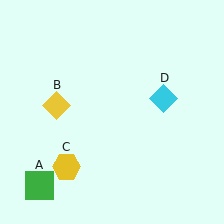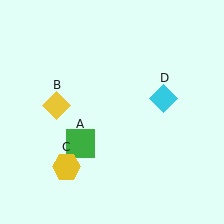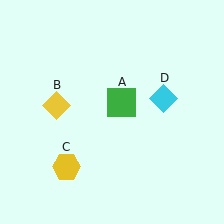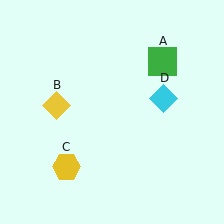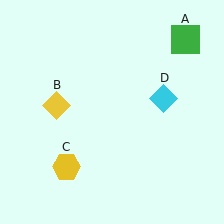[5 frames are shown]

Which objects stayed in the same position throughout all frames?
Yellow diamond (object B) and yellow hexagon (object C) and cyan diamond (object D) remained stationary.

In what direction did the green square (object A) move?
The green square (object A) moved up and to the right.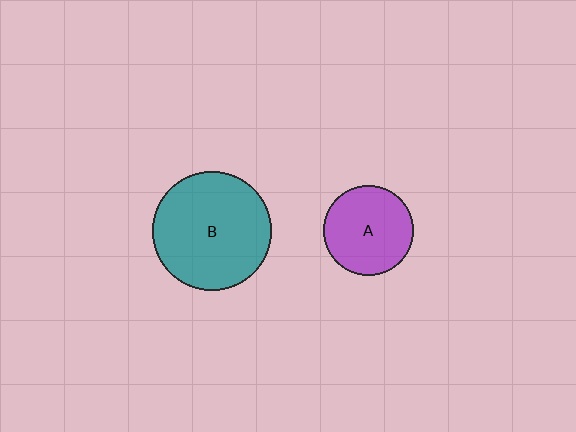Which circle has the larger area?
Circle B (teal).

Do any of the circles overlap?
No, none of the circles overlap.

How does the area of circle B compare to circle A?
Approximately 1.7 times.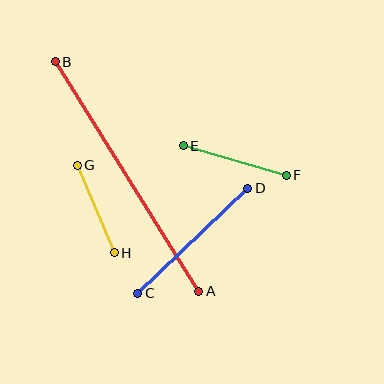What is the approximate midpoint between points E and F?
The midpoint is at approximately (235, 161) pixels.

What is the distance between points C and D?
The distance is approximately 152 pixels.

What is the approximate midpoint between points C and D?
The midpoint is at approximately (193, 241) pixels.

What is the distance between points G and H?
The distance is approximately 95 pixels.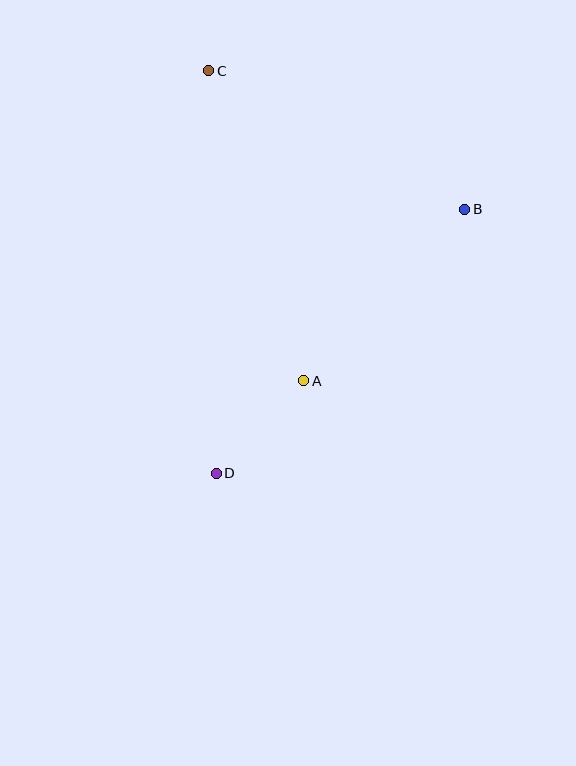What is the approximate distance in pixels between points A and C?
The distance between A and C is approximately 324 pixels.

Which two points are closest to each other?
Points A and D are closest to each other.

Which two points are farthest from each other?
Points C and D are farthest from each other.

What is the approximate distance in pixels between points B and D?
The distance between B and D is approximately 363 pixels.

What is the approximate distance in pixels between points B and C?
The distance between B and C is approximately 291 pixels.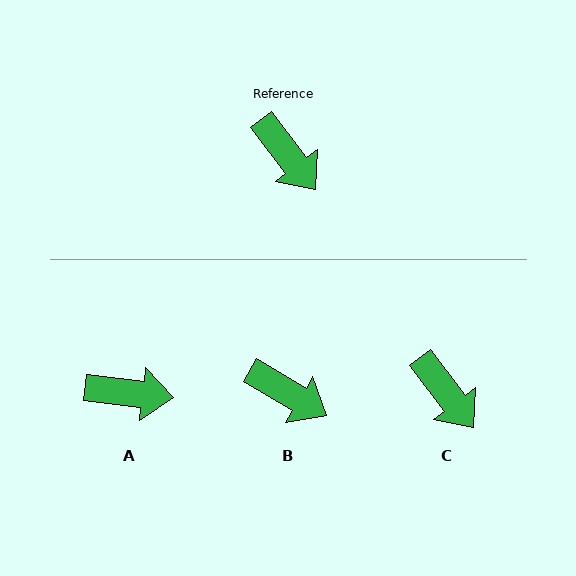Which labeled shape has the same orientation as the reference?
C.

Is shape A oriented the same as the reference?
No, it is off by about 46 degrees.